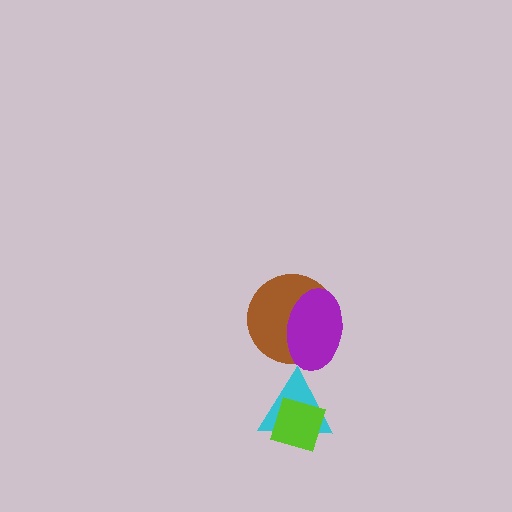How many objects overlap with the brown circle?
1 object overlaps with the brown circle.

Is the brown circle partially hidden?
Yes, it is partially covered by another shape.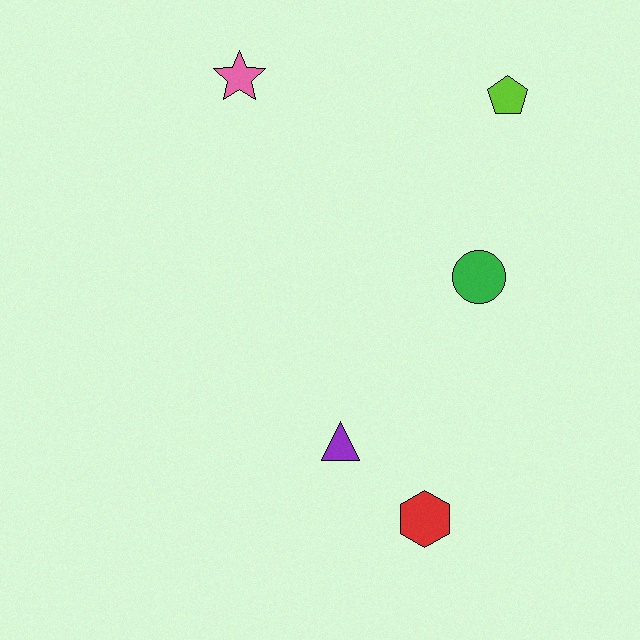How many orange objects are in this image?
There are no orange objects.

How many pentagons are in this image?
There is 1 pentagon.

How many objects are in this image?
There are 5 objects.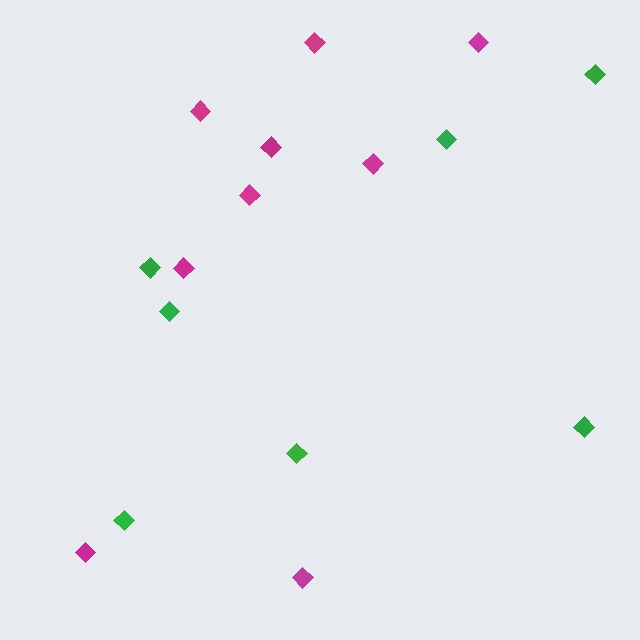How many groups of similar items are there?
There are 2 groups: one group of magenta diamonds (9) and one group of green diamonds (7).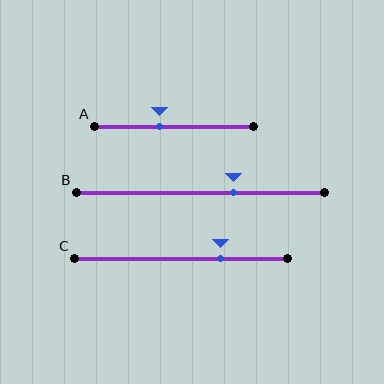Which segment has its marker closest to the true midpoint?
Segment A has its marker closest to the true midpoint.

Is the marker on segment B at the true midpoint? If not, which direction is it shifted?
No, the marker on segment B is shifted to the right by about 13% of the segment length.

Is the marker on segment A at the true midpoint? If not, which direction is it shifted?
No, the marker on segment A is shifted to the left by about 9% of the segment length.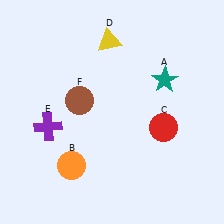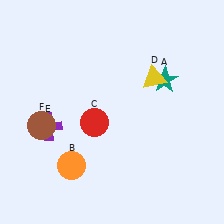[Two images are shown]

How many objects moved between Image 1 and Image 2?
3 objects moved between the two images.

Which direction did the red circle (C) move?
The red circle (C) moved left.